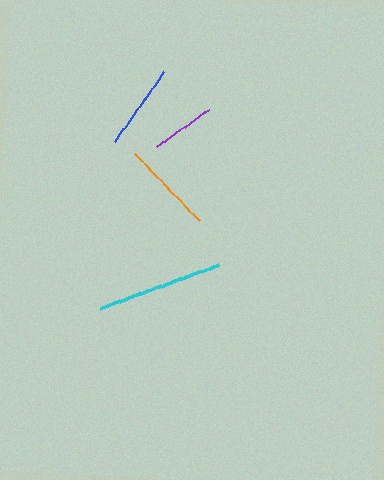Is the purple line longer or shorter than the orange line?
The orange line is longer than the purple line.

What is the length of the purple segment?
The purple segment is approximately 65 pixels long.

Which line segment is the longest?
The cyan line is the longest at approximately 126 pixels.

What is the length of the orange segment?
The orange segment is approximately 93 pixels long.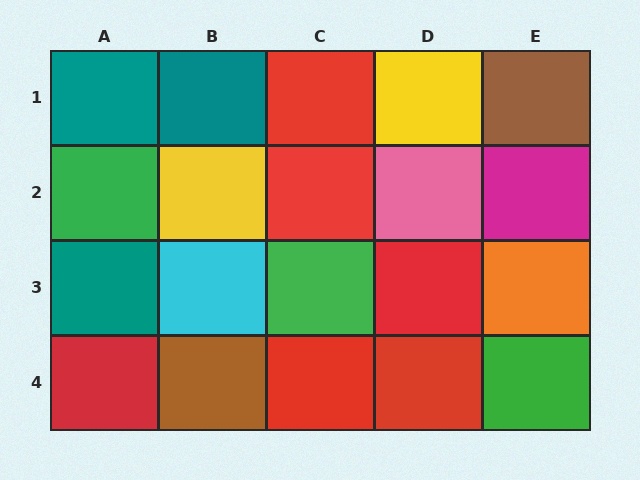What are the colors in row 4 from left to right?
Red, brown, red, red, green.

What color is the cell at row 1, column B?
Teal.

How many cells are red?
6 cells are red.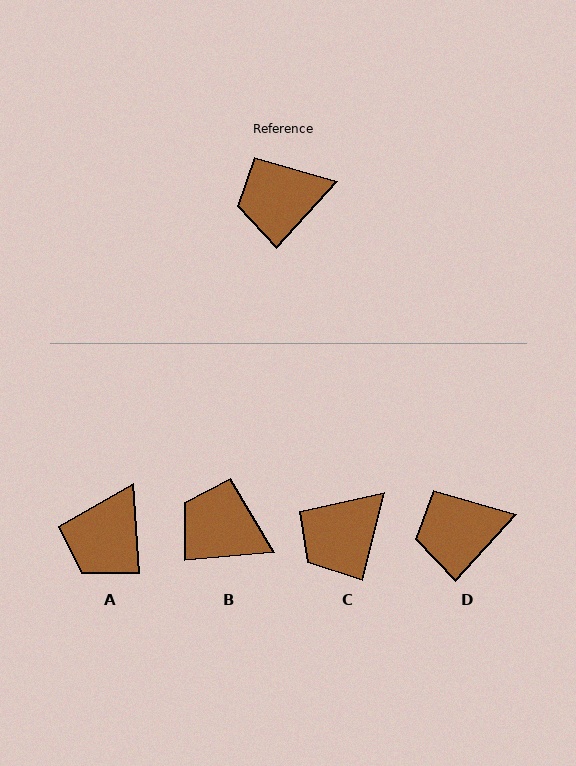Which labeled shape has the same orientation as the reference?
D.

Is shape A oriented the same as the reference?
No, it is off by about 46 degrees.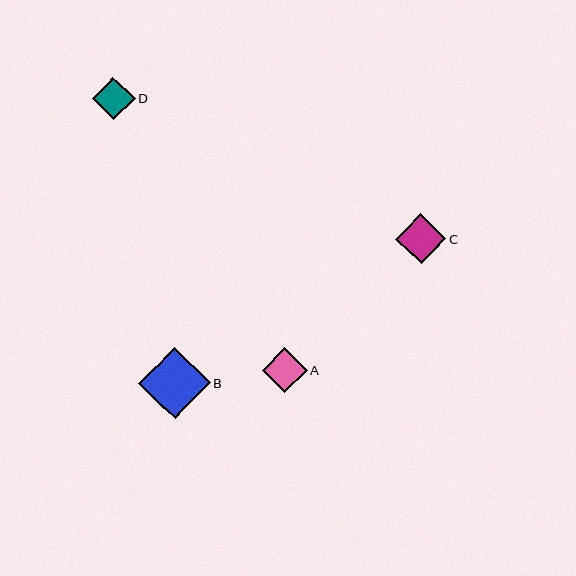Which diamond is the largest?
Diamond B is the largest with a size of approximately 71 pixels.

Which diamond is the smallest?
Diamond D is the smallest with a size of approximately 43 pixels.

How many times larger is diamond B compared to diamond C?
Diamond B is approximately 1.4 times the size of diamond C.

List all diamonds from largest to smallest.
From largest to smallest: B, C, A, D.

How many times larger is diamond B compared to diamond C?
Diamond B is approximately 1.4 times the size of diamond C.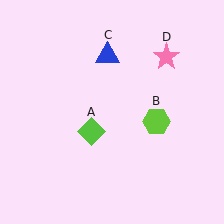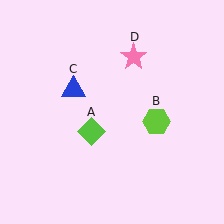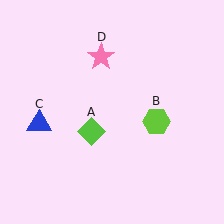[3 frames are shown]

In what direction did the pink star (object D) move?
The pink star (object D) moved left.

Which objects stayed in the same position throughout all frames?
Lime diamond (object A) and lime hexagon (object B) remained stationary.